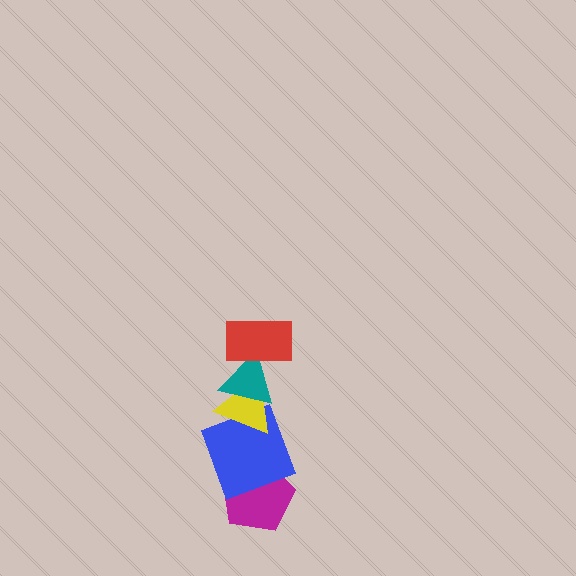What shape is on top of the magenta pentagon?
The blue square is on top of the magenta pentagon.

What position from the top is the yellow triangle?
The yellow triangle is 3rd from the top.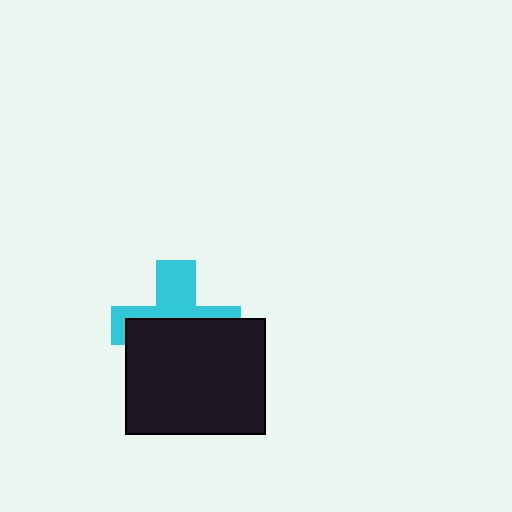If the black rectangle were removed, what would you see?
You would see the complete cyan cross.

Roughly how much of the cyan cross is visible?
A small part of it is visible (roughly 43%).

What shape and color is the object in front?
The object in front is a black rectangle.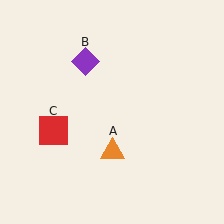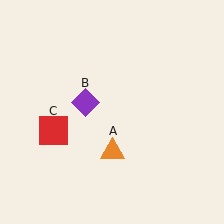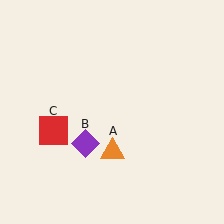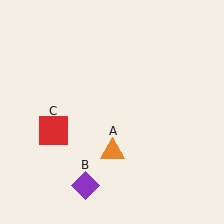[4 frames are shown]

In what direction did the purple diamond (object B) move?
The purple diamond (object B) moved down.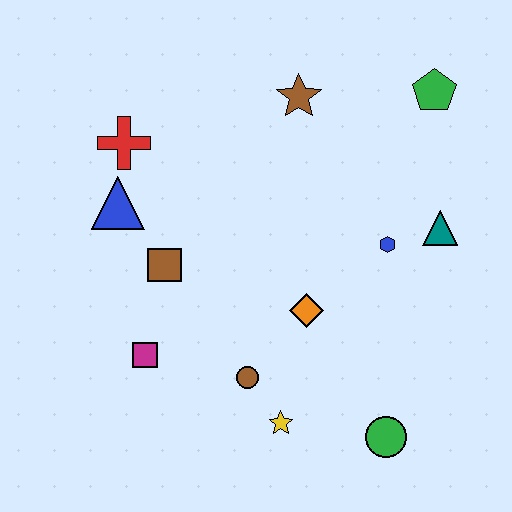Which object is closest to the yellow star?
The brown circle is closest to the yellow star.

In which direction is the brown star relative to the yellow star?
The brown star is above the yellow star.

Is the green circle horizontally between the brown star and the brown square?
No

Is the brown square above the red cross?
No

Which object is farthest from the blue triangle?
The green circle is farthest from the blue triangle.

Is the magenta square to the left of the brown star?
Yes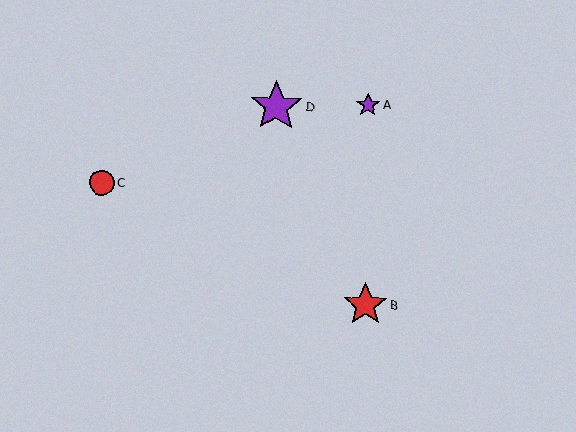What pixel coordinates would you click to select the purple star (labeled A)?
Click at (368, 105) to select the purple star A.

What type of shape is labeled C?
Shape C is a red circle.